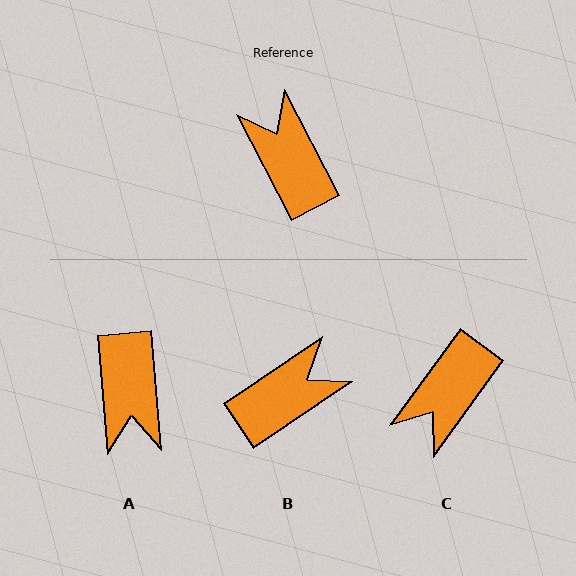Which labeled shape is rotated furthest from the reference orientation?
A, about 157 degrees away.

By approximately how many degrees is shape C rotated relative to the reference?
Approximately 116 degrees counter-clockwise.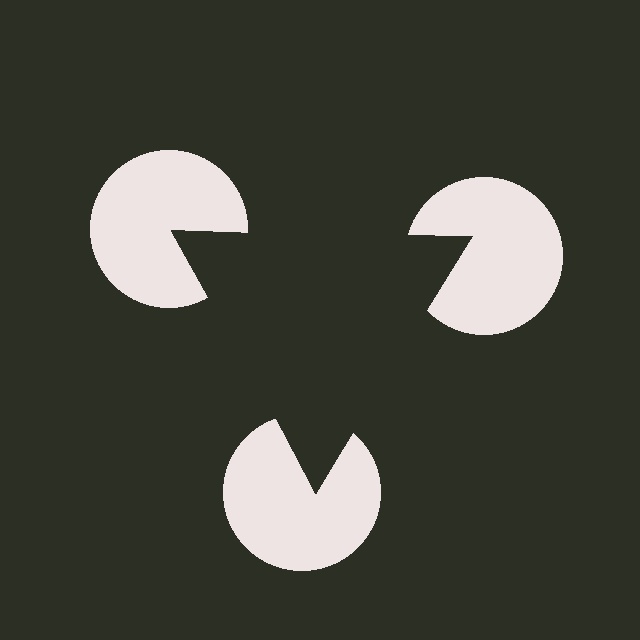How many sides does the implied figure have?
3 sides.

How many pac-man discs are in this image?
There are 3 — one at each vertex of the illusory triangle.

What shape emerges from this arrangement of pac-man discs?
An illusory triangle — its edges are inferred from the aligned wedge cuts in the pac-man discs, not physically drawn.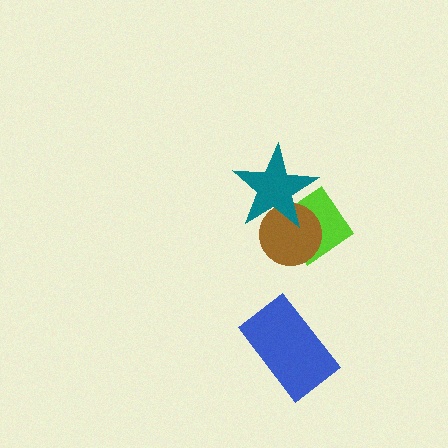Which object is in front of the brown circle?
The teal star is in front of the brown circle.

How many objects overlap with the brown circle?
2 objects overlap with the brown circle.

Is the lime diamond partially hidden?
Yes, it is partially covered by another shape.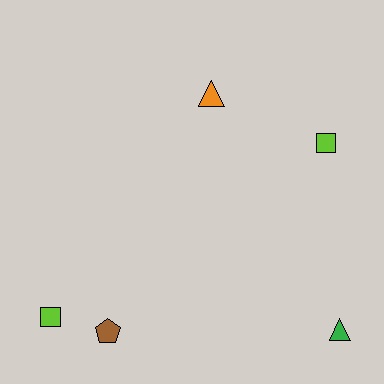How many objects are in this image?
There are 5 objects.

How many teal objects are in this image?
There are no teal objects.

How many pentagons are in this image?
There is 1 pentagon.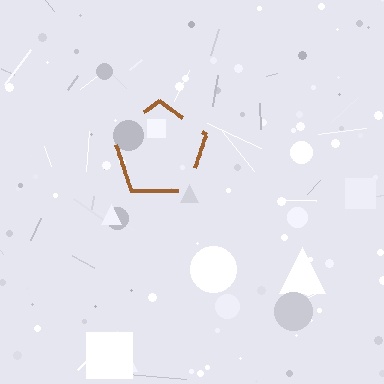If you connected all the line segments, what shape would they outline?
They would outline a pentagon.